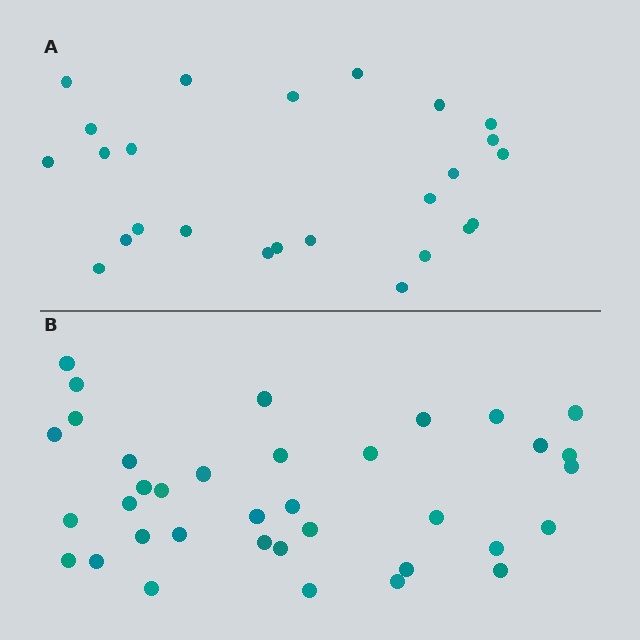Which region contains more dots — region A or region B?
Region B (the bottom region) has more dots.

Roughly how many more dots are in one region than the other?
Region B has roughly 12 or so more dots than region A.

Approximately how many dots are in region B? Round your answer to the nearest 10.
About 40 dots. (The exact count is 36, which rounds to 40.)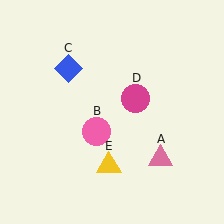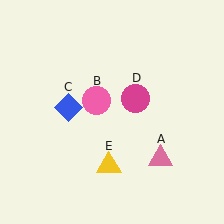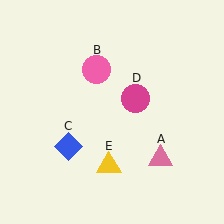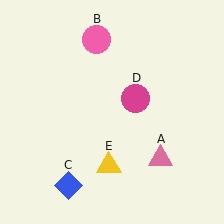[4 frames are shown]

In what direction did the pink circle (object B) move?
The pink circle (object B) moved up.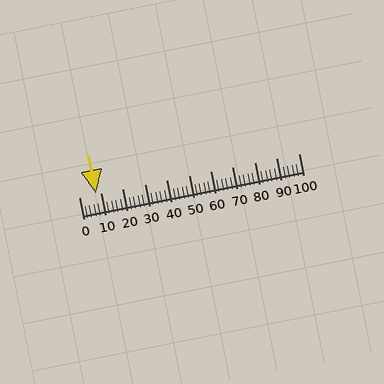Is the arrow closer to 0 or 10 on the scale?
The arrow is closer to 10.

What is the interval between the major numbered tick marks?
The major tick marks are spaced 10 units apart.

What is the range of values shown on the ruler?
The ruler shows values from 0 to 100.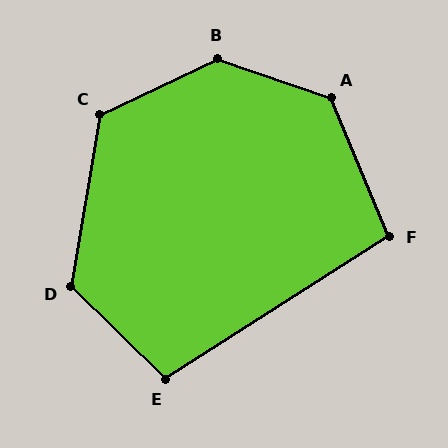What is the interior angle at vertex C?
Approximately 125 degrees (obtuse).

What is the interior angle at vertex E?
Approximately 103 degrees (obtuse).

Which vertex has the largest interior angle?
B, at approximately 135 degrees.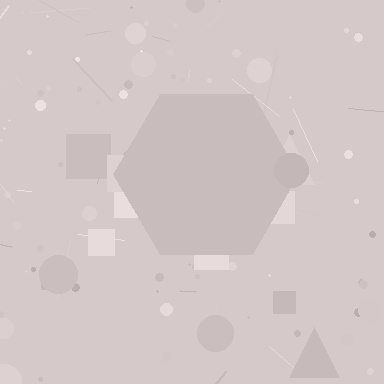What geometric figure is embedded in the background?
A hexagon is embedded in the background.